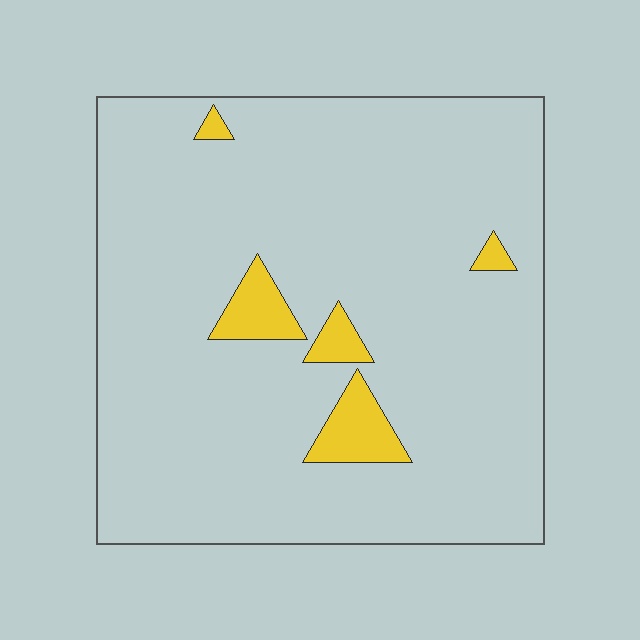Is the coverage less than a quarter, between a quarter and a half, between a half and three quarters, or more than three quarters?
Less than a quarter.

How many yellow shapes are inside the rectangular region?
5.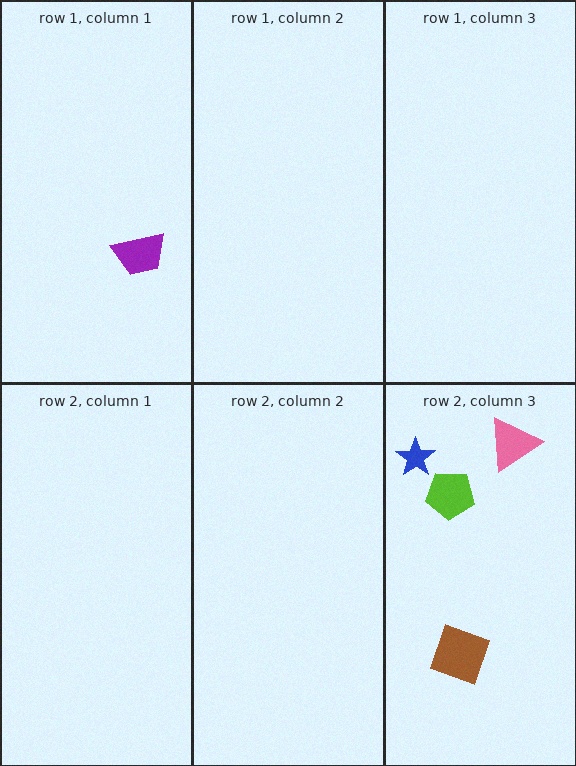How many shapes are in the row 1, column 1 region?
1.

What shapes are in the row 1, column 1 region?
The purple trapezoid.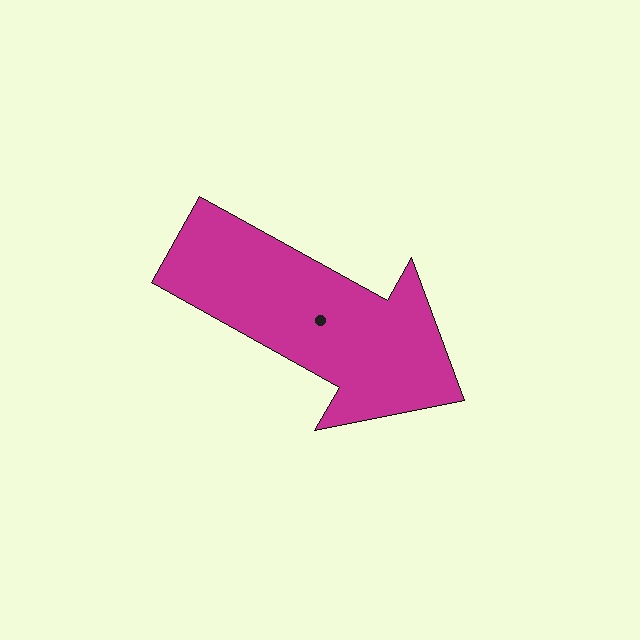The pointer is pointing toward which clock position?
Roughly 4 o'clock.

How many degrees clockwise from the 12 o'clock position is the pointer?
Approximately 119 degrees.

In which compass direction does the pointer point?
Southeast.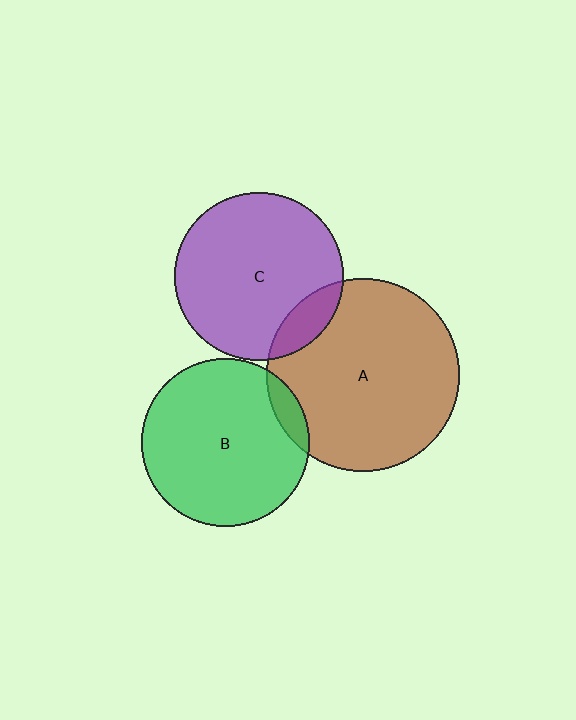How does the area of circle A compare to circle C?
Approximately 1.3 times.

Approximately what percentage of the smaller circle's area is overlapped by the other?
Approximately 15%.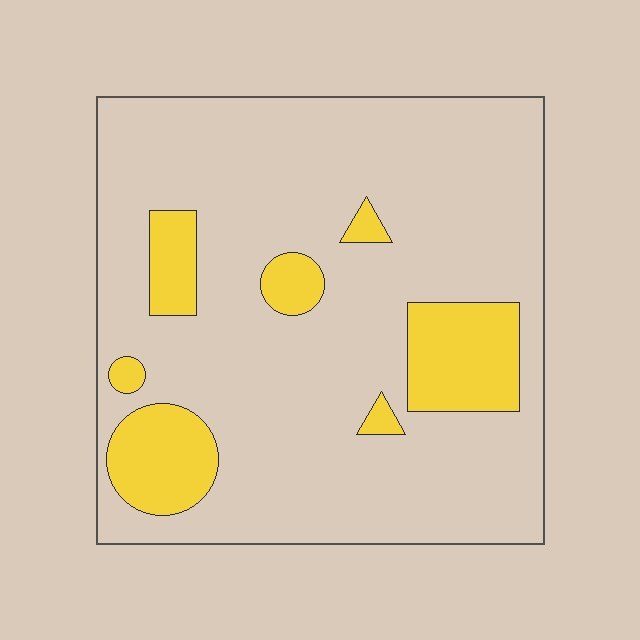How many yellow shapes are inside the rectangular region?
7.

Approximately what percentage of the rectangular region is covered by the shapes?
Approximately 15%.